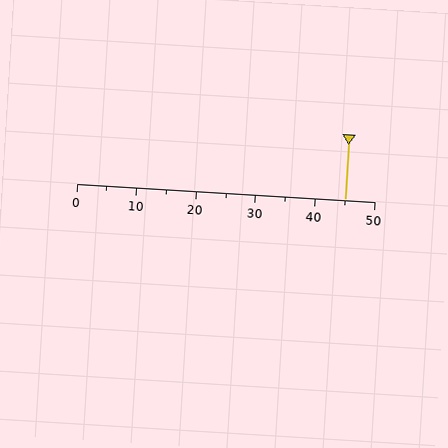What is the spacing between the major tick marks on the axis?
The major ticks are spaced 10 apart.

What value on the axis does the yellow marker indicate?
The marker indicates approximately 45.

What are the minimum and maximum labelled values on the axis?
The axis runs from 0 to 50.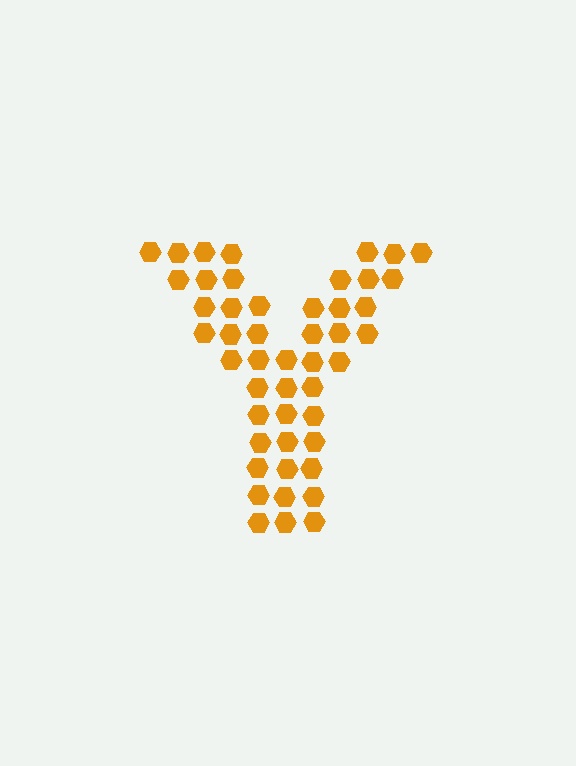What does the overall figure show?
The overall figure shows the letter Y.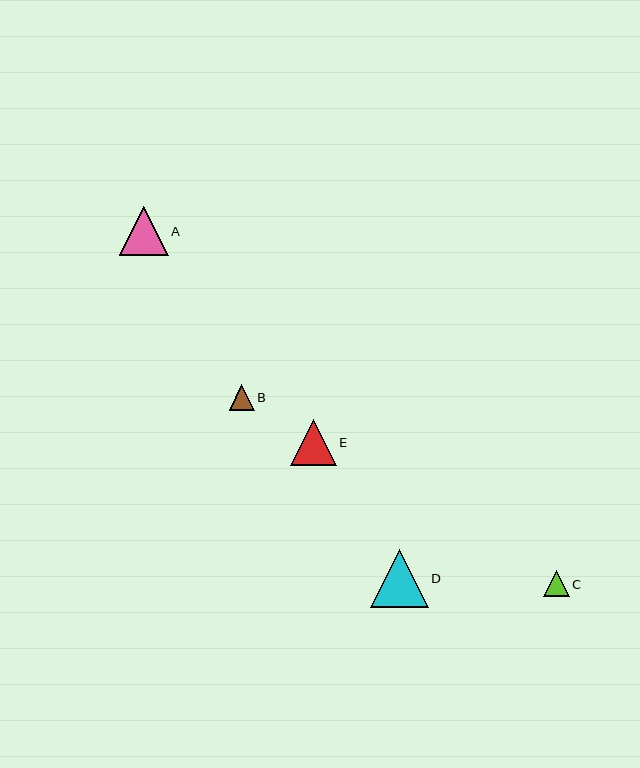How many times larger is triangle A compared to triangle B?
Triangle A is approximately 2.0 times the size of triangle B.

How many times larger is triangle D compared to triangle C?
Triangle D is approximately 2.2 times the size of triangle C.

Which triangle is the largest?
Triangle D is the largest with a size of approximately 57 pixels.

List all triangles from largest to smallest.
From largest to smallest: D, A, E, C, B.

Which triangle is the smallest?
Triangle B is the smallest with a size of approximately 25 pixels.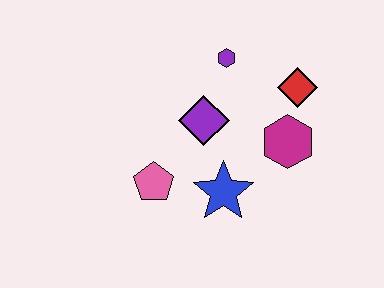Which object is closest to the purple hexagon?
The purple diamond is closest to the purple hexagon.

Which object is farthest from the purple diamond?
The red diamond is farthest from the purple diamond.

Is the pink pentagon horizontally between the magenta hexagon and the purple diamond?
No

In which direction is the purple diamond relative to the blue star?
The purple diamond is above the blue star.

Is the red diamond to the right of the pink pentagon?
Yes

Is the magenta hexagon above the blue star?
Yes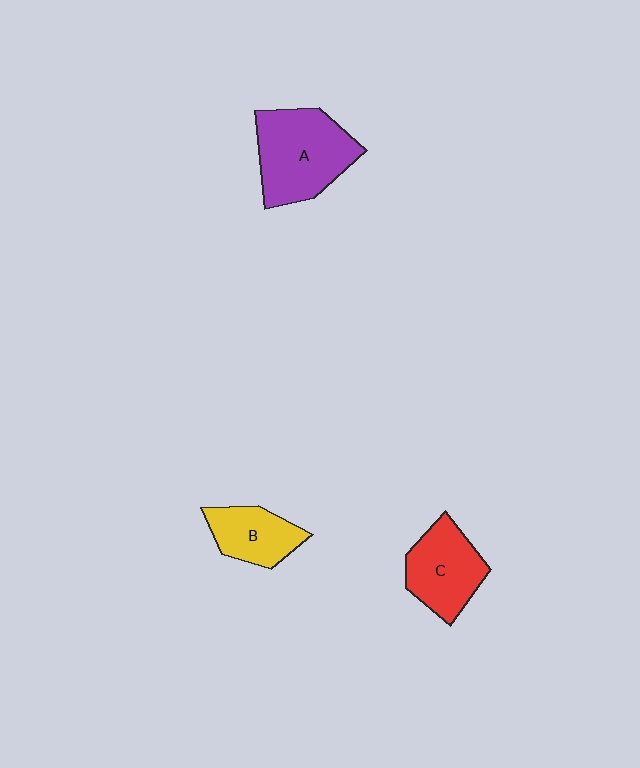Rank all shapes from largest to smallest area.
From largest to smallest: A (purple), C (red), B (yellow).